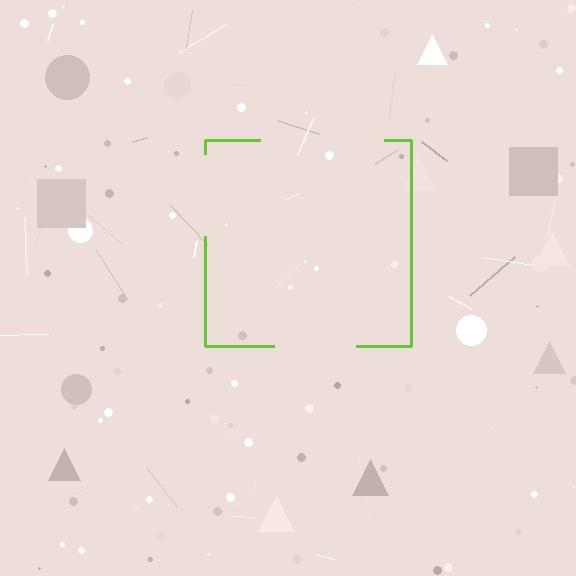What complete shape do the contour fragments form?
The contour fragments form a square.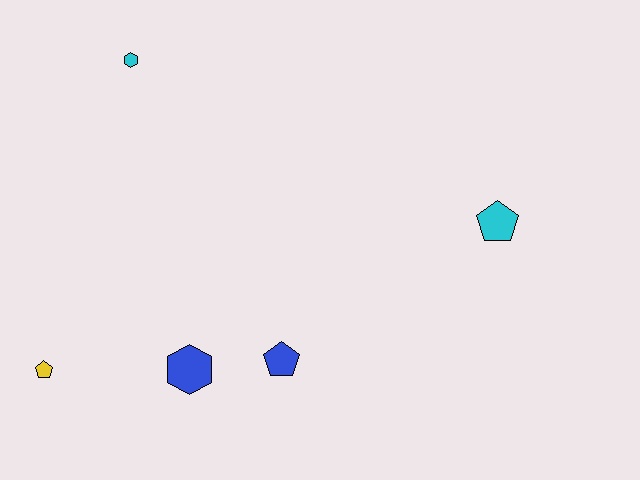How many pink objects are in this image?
There are no pink objects.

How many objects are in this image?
There are 5 objects.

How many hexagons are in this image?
There are 2 hexagons.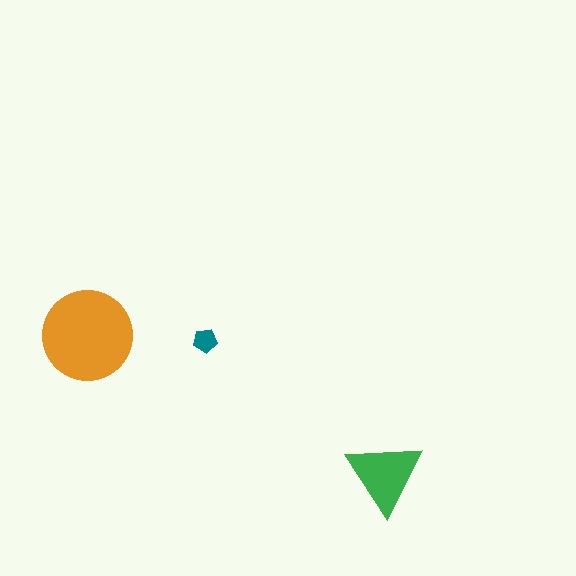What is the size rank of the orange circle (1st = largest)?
1st.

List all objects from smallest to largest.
The teal pentagon, the green triangle, the orange circle.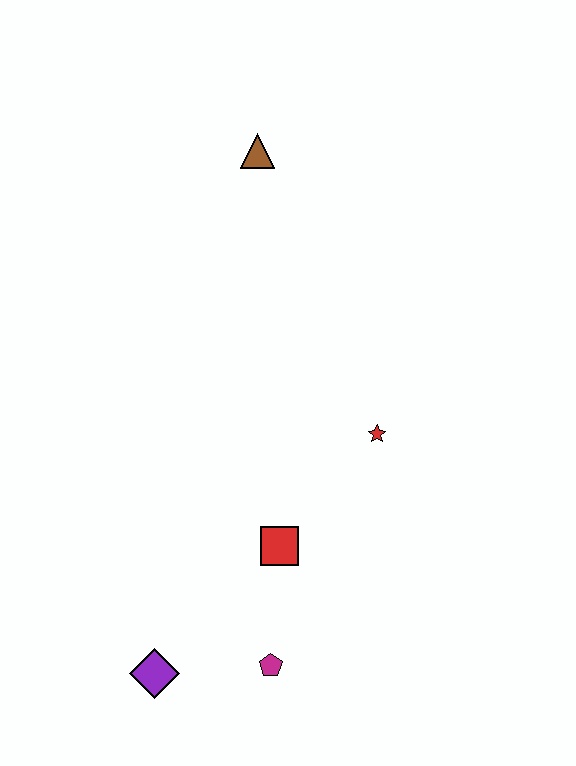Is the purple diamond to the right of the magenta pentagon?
No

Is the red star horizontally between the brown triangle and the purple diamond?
No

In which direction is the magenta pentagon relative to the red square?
The magenta pentagon is below the red square.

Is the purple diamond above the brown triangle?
No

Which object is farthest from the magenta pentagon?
The brown triangle is farthest from the magenta pentagon.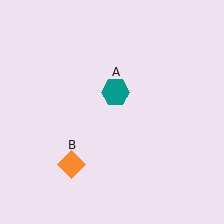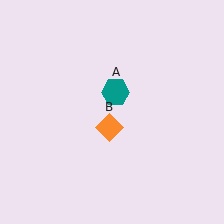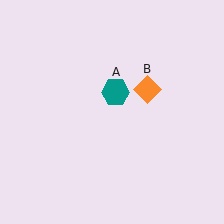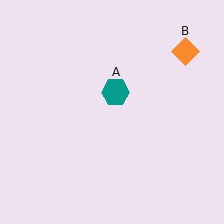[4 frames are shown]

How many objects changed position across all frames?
1 object changed position: orange diamond (object B).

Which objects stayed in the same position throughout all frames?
Teal hexagon (object A) remained stationary.